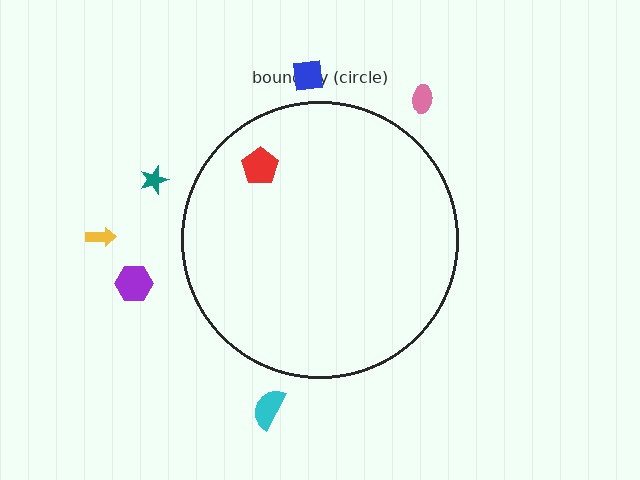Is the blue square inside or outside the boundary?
Outside.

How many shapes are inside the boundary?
1 inside, 6 outside.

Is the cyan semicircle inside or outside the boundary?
Outside.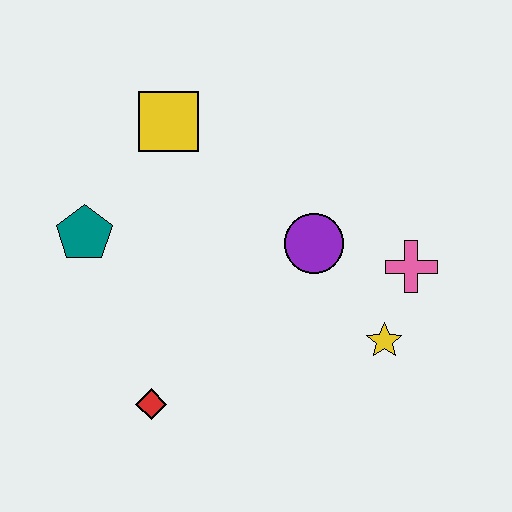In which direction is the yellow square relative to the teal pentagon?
The yellow square is above the teal pentagon.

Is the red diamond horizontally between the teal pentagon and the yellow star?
Yes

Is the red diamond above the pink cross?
No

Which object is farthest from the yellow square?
The yellow star is farthest from the yellow square.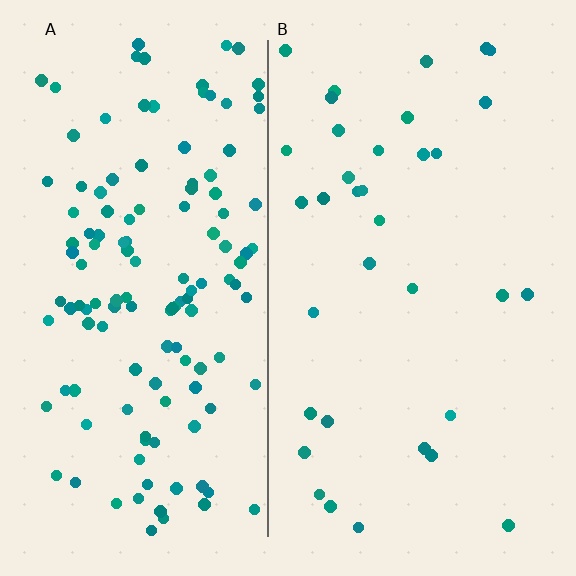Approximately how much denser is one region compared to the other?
Approximately 3.8× — region A over region B.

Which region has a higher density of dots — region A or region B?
A (the left).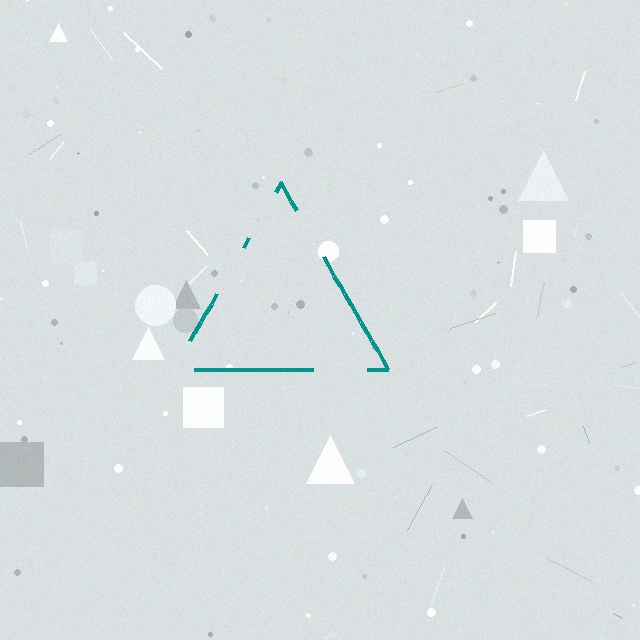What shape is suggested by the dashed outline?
The dashed outline suggests a triangle.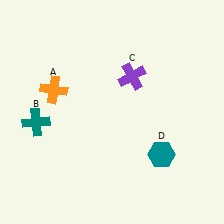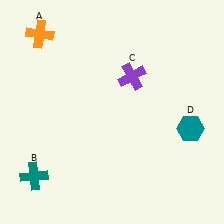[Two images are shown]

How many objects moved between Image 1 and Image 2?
3 objects moved between the two images.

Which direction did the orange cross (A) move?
The orange cross (A) moved up.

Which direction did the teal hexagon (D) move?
The teal hexagon (D) moved right.